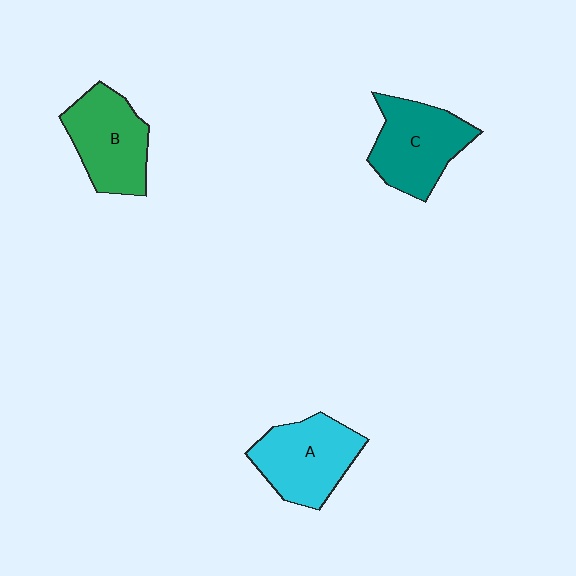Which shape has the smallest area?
Shape B (green).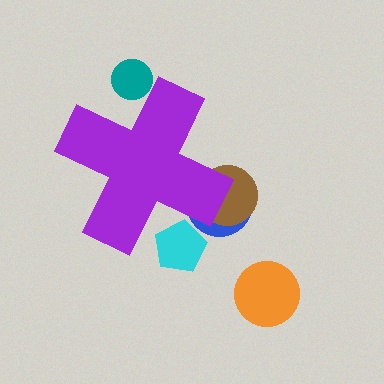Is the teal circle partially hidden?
Yes, the teal circle is partially hidden behind the purple cross.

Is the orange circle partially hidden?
No, the orange circle is fully visible.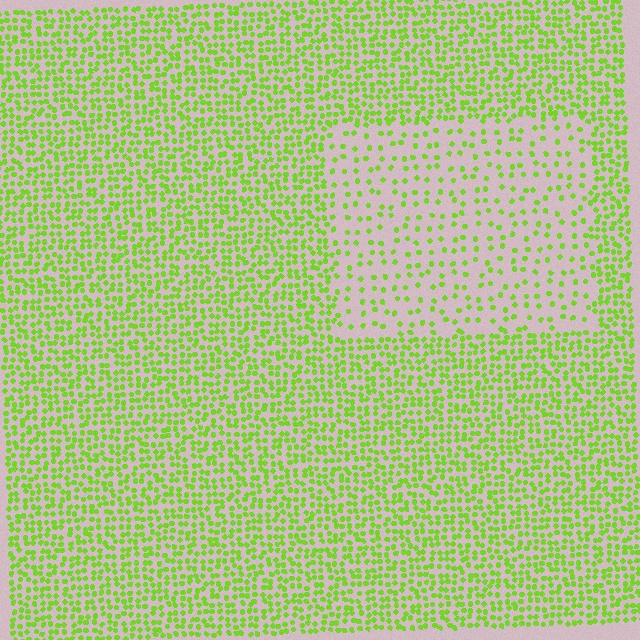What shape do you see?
I see a rectangle.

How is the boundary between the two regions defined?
The boundary is defined by a change in element density (approximately 2.6x ratio). All elements are the same color, size, and shape.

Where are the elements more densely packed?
The elements are more densely packed outside the rectangle boundary.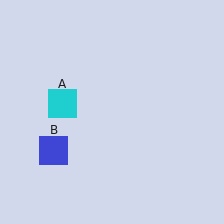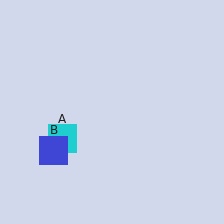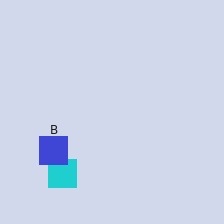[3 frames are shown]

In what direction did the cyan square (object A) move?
The cyan square (object A) moved down.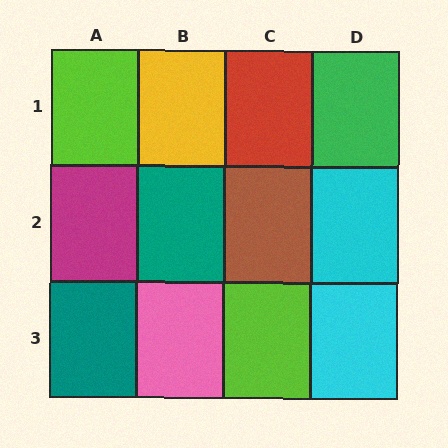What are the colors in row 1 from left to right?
Lime, yellow, red, green.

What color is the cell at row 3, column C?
Lime.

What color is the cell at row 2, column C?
Brown.